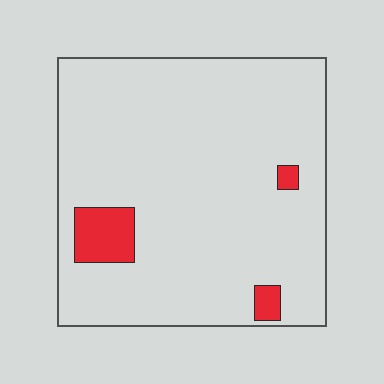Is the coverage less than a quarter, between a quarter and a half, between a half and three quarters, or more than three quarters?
Less than a quarter.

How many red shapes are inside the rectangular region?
3.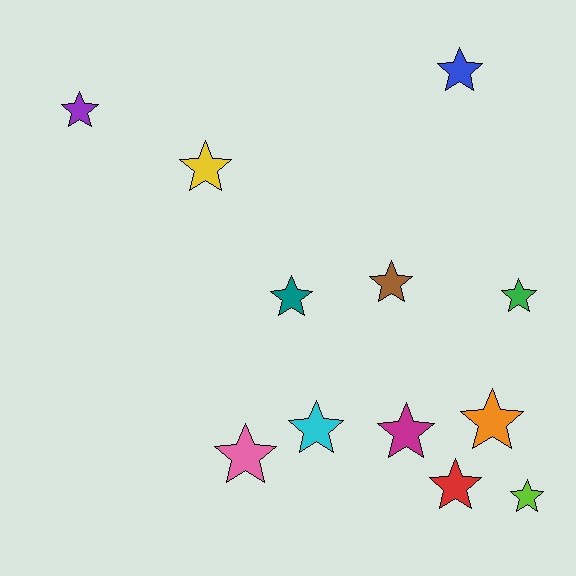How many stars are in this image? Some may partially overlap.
There are 12 stars.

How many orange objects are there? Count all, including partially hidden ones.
There is 1 orange object.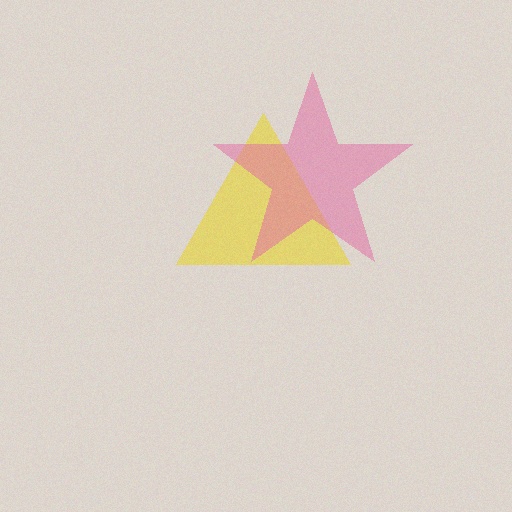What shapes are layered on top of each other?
The layered shapes are: a yellow triangle, a pink star.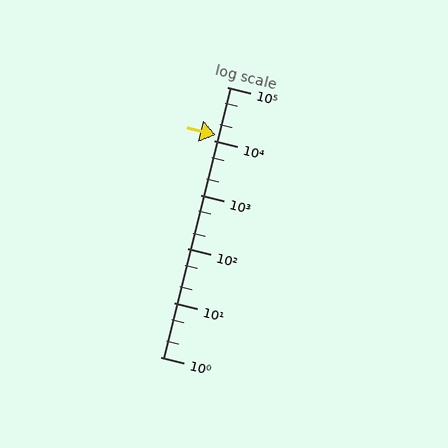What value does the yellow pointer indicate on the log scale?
The pointer indicates approximately 13000.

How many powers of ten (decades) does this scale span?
The scale spans 5 decades, from 1 to 100000.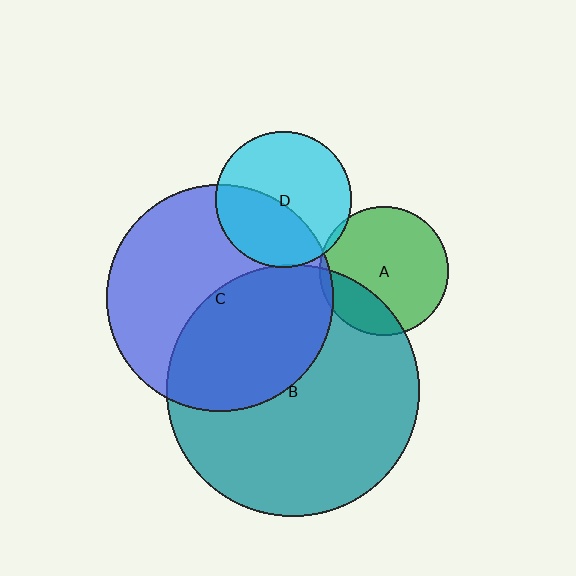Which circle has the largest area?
Circle B (teal).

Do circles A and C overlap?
Yes.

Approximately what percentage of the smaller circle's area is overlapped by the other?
Approximately 5%.